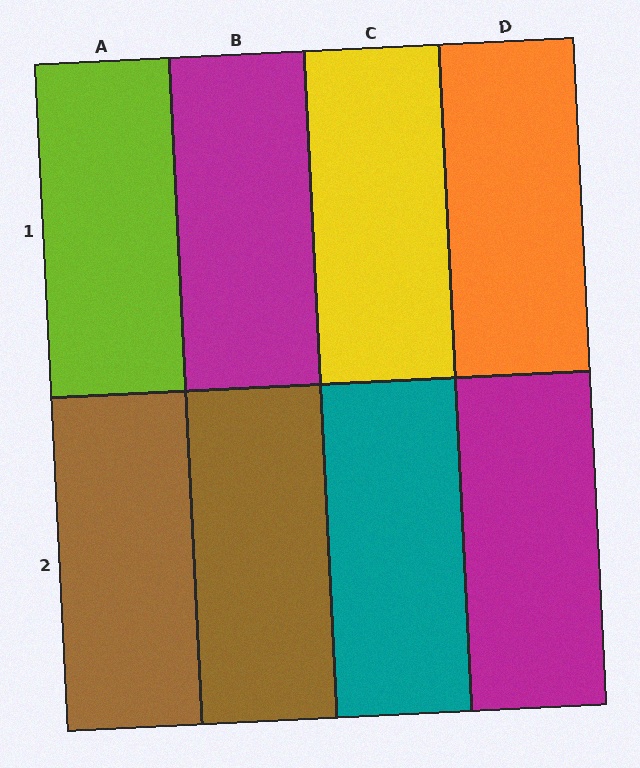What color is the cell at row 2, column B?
Brown.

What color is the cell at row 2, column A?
Brown.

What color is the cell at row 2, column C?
Teal.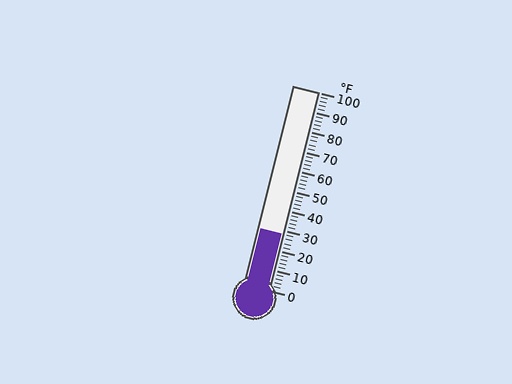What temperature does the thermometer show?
The thermometer shows approximately 28°F.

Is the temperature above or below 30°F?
The temperature is below 30°F.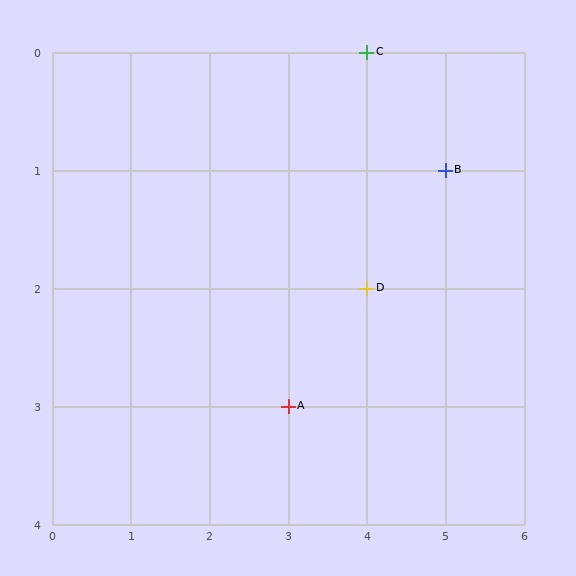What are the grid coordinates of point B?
Point B is at grid coordinates (5, 1).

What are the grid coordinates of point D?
Point D is at grid coordinates (4, 2).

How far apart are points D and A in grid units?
Points D and A are 1 column and 1 row apart (about 1.4 grid units diagonally).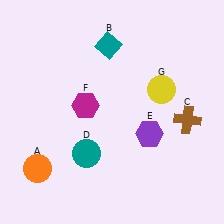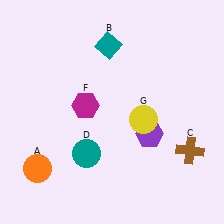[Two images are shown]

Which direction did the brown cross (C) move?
The brown cross (C) moved down.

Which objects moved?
The objects that moved are: the brown cross (C), the yellow circle (G).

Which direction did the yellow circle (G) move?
The yellow circle (G) moved down.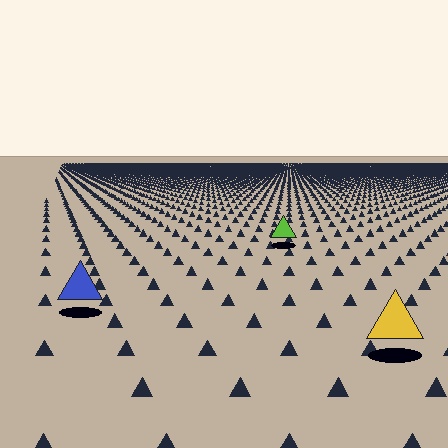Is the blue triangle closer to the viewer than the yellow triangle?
No. The yellow triangle is closer — you can tell from the texture gradient: the ground texture is coarser near it.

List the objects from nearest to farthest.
From nearest to farthest: the yellow triangle, the blue triangle, the lime triangle.